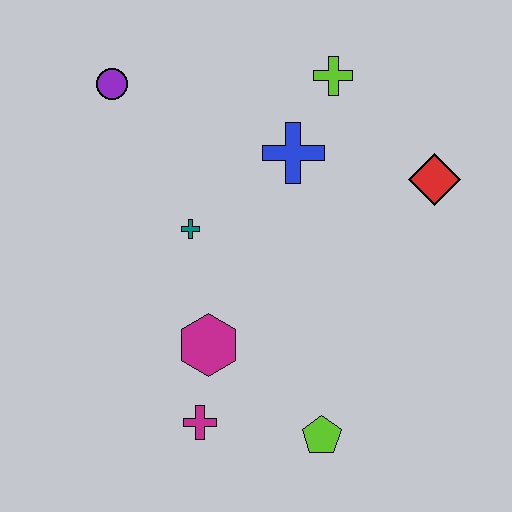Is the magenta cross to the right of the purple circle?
Yes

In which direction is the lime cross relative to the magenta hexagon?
The lime cross is above the magenta hexagon.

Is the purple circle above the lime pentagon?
Yes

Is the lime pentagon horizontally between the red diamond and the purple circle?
Yes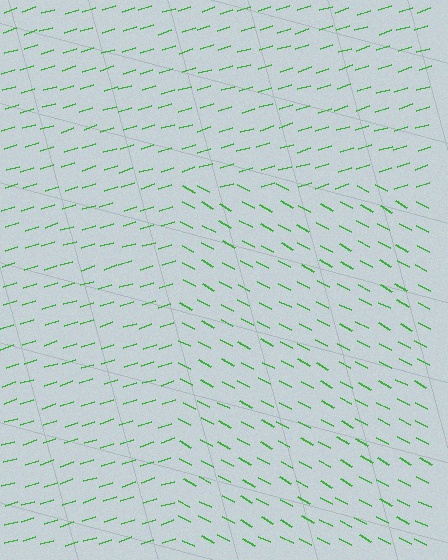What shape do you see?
I see a rectangle.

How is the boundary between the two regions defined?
The boundary is defined purely by a change in line orientation (approximately 45 degrees difference). All lines are the same color and thickness.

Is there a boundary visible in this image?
Yes, there is a texture boundary formed by a change in line orientation.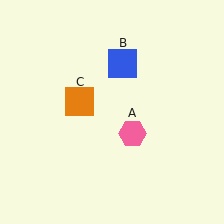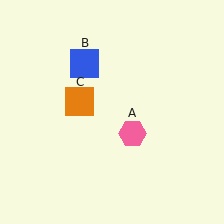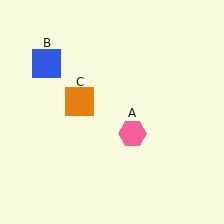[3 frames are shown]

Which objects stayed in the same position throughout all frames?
Pink hexagon (object A) and orange square (object C) remained stationary.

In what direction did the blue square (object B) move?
The blue square (object B) moved left.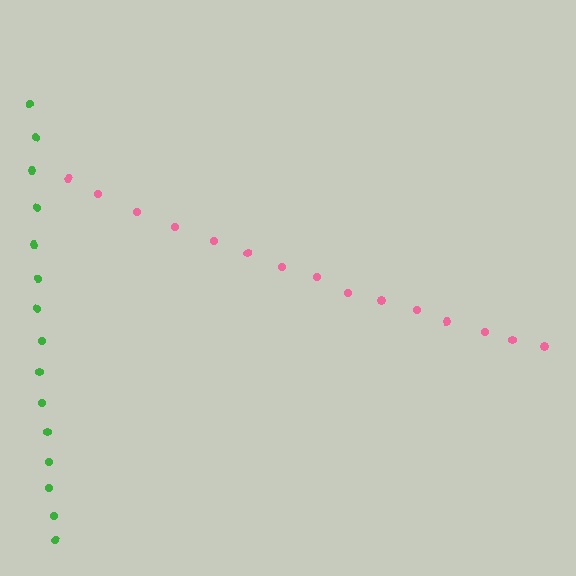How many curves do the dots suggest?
There are 2 distinct paths.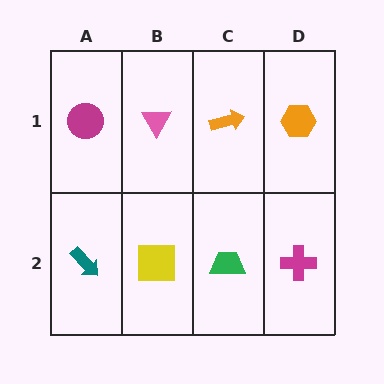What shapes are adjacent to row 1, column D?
A magenta cross (row 2, column D), an orange arrow (row 1, column C).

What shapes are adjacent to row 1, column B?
A yellow square (row 2, column B), a magenta circle (row 1, column A), an orange arrow (row 1, column C).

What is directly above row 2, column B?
A pink triangle.